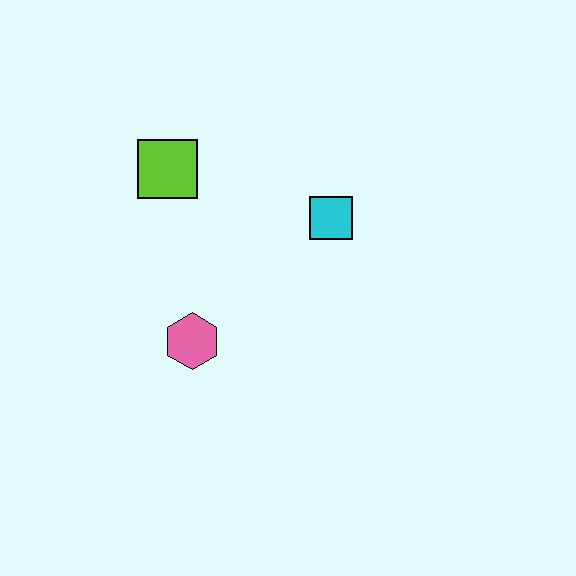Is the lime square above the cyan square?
Yes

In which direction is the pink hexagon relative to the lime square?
The pink hexagon is below the lime square.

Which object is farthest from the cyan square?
The pink hexagon is farthest from the cyan square.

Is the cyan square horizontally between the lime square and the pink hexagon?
No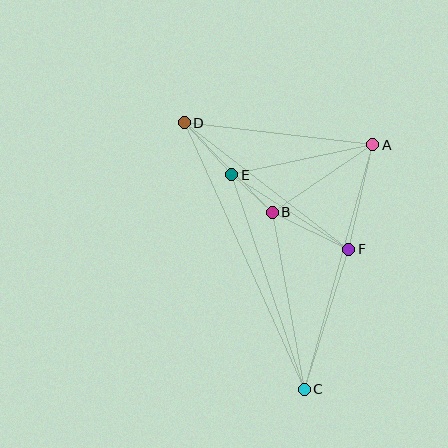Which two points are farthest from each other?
Points C and D are farthest from each other.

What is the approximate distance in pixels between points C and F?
The distance between C and F is approximately 147 pixels.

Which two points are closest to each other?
Points B and E are closest to each other.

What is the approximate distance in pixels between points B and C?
The distance between B and C is approximately 180 pixels.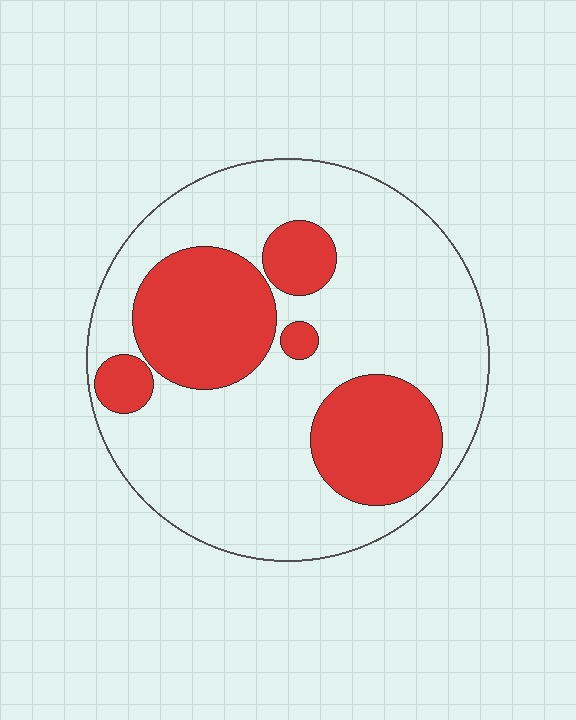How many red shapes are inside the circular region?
5.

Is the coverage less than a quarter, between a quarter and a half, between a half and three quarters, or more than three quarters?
Between a quarter and a half.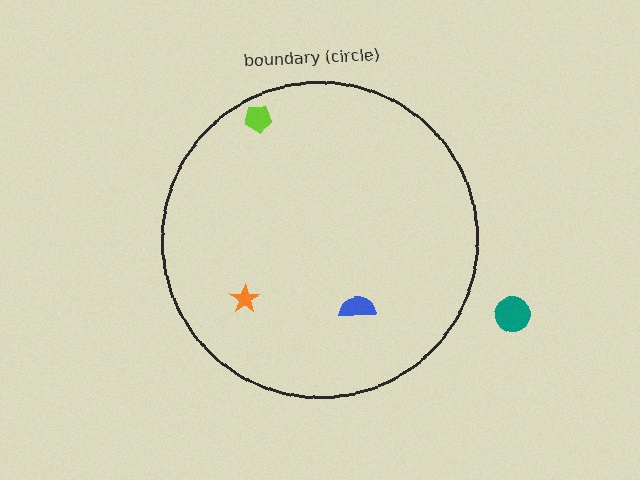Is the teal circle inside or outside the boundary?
Outside.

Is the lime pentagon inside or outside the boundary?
Inside.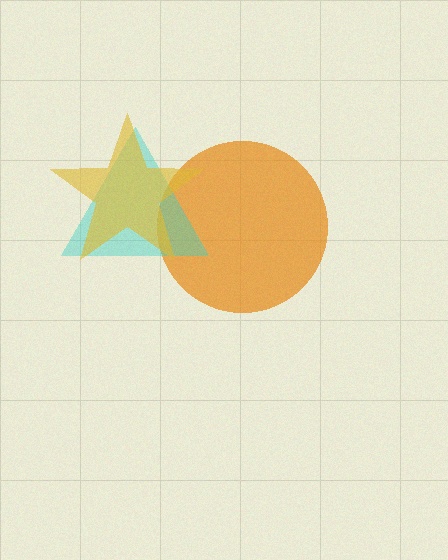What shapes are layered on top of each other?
The layered shapes are: an orange circle, a cyan triangle, a yellow star.